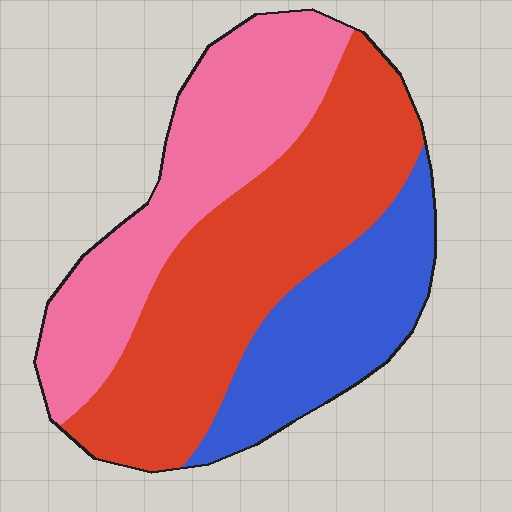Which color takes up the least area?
Blue, at roughly 25%.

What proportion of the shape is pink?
Pink takes up about one third (1/3) of the shape.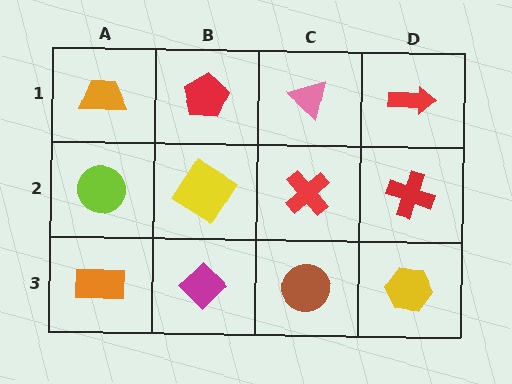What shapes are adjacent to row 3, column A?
A lime circle (row 2, column A), a magenta diamond (row 3, column B).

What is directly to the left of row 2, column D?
A red cross.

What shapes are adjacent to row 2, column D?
A red arrow (row 1, column D), a yellow hexagon (row 3, column D), a red cross (row 2, column C).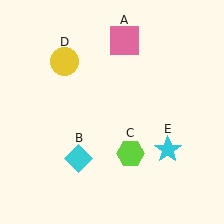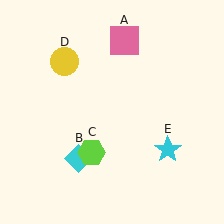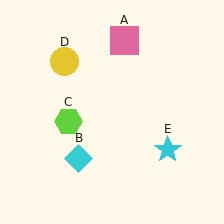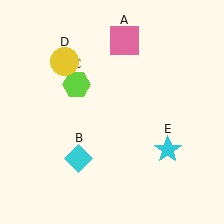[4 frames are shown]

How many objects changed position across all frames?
1 object changed position: lime hexagon (object C).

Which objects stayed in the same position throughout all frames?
Pink square (object A) and cyan diamond (object B) and yellow circle (object D) and cyan star (object E) remained stationary.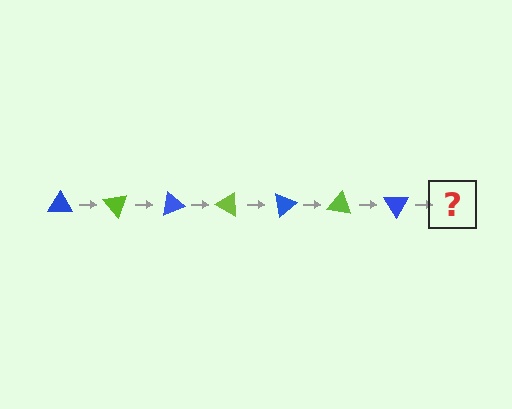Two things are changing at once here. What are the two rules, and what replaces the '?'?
The two rules are that it rotates 50 degrees each step and the color cycles through blue and lime. The '?' should be a lime triangle, rotated 350 degrees from the start.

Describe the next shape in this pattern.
It should be a lime triangle, rotated 350 degrees from the start.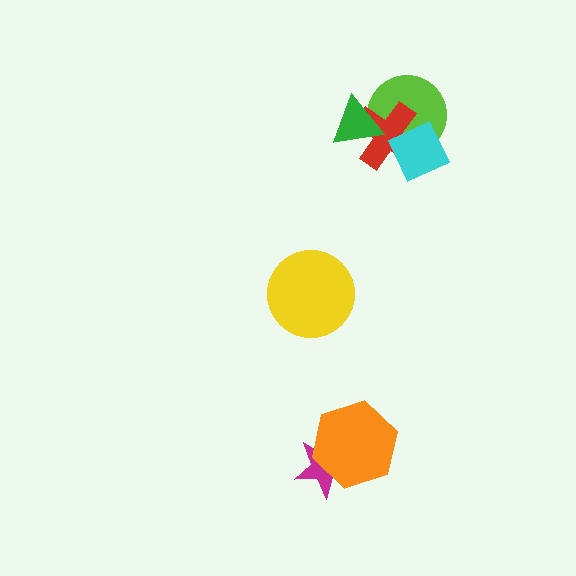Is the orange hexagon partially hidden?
No, no other shape covers it.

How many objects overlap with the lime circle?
3 objects overlap with the lime circle.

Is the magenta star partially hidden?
Yes, it is partially covered by another shape.